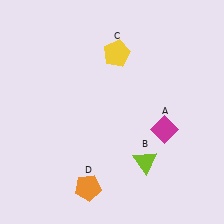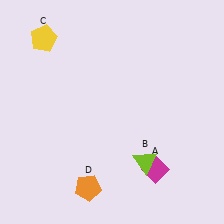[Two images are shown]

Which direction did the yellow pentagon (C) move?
The yellow pentagon (C) moved left.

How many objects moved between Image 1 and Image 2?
2 objects moved between the two images.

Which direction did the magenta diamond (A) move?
The magenta diamond (A) moved down.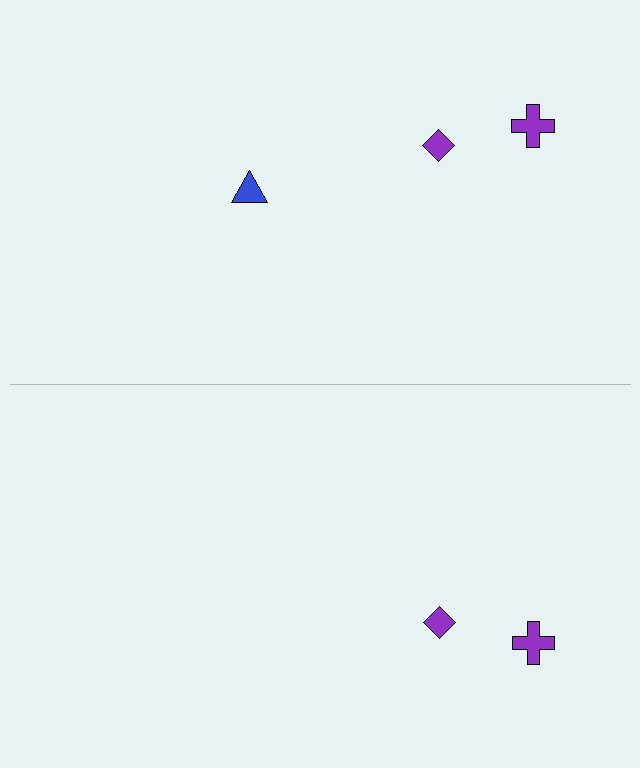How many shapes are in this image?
There are 5 shapes in this image.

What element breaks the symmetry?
A blue triangle is missing from the bottom side.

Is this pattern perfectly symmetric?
No, the pattern is not perfectly symmetric. A blue triangle is missing from the bottom side.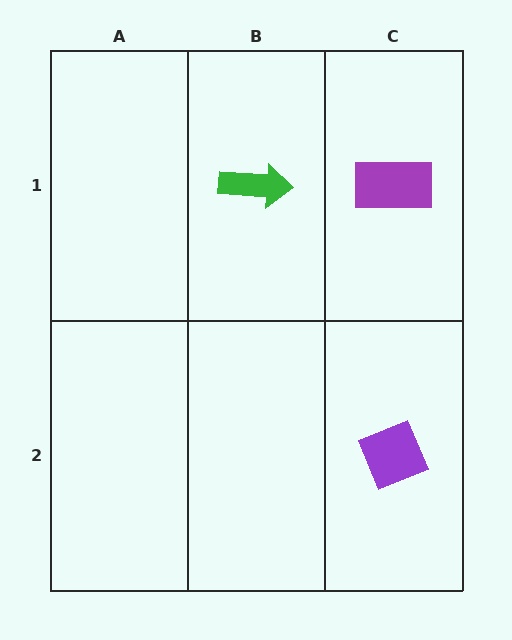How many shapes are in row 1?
2 shapes.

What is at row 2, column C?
A purple diamond.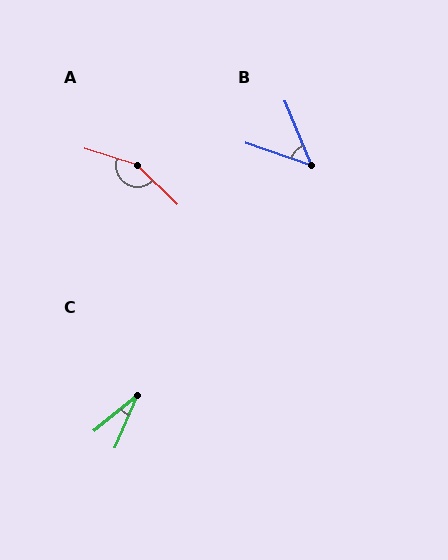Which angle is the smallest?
C, at approximately 28 degrees.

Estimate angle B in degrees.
Approximately 49 degrees.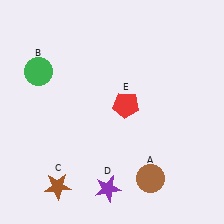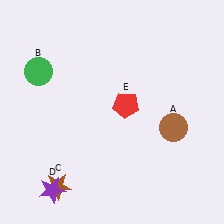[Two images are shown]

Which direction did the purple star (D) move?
The purple star (D) moved left.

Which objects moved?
The objects that moved are: the brown circle (A), the purple star (D).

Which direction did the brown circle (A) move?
The brown circle (A) moved up.